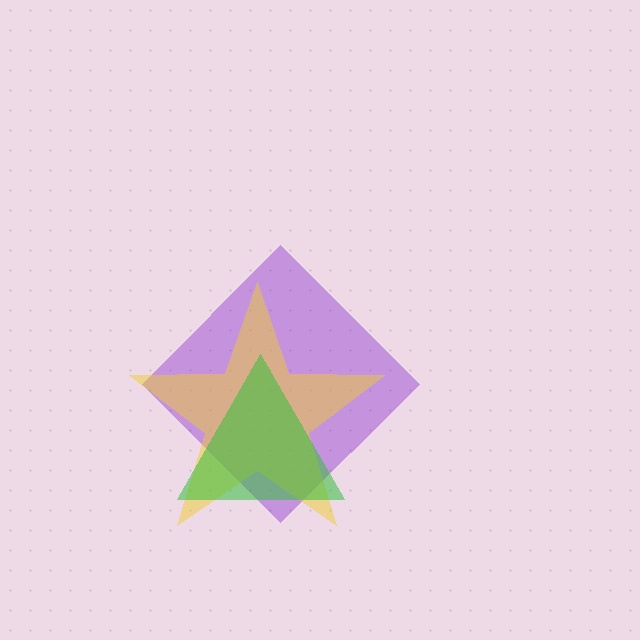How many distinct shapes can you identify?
There are 3 distinct shapes: a purple diamond, a yellow star, a green triangle.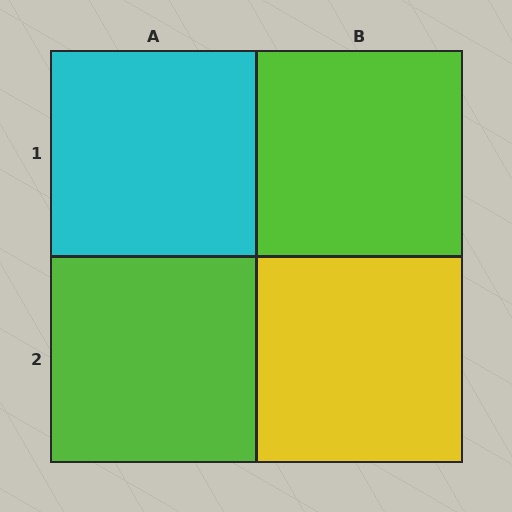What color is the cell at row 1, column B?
Lime.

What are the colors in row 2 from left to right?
Lime, yellow.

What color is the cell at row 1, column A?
Cyan.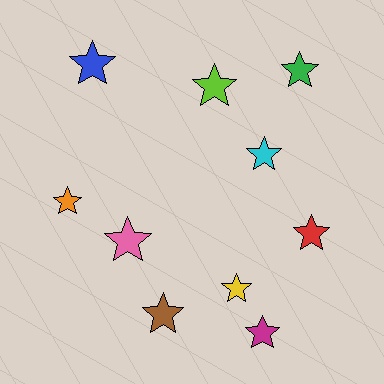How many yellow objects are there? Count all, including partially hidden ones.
There is 1 yellow object.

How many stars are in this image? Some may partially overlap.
There are 10 stars.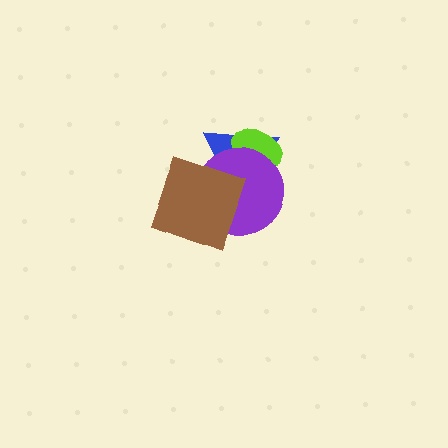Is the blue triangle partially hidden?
Yes, it is partially covered by another shape.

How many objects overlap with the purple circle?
3 objects overlap with the purple circle.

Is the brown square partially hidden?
No, no other shape covers it.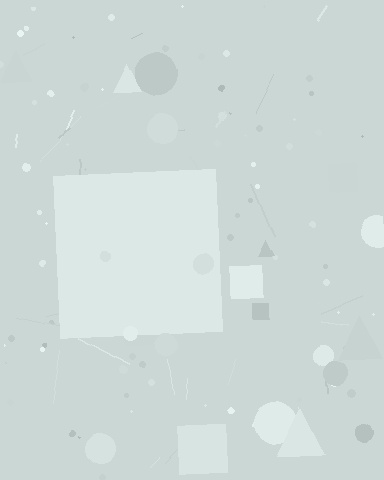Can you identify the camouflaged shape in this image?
The camouflaged shape is a square.